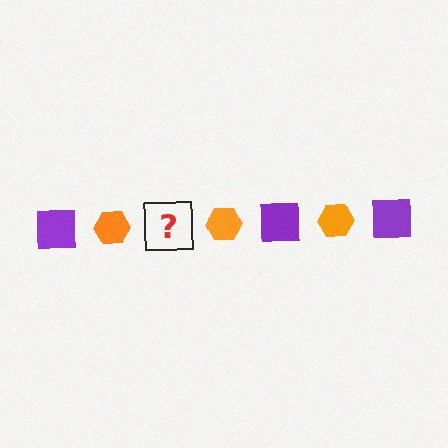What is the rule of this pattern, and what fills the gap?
The rule is that the pattern alternates between purple square and orange hexagon. The gap should be filled with a purple square.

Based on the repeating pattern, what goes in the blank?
The blank should be a purple square.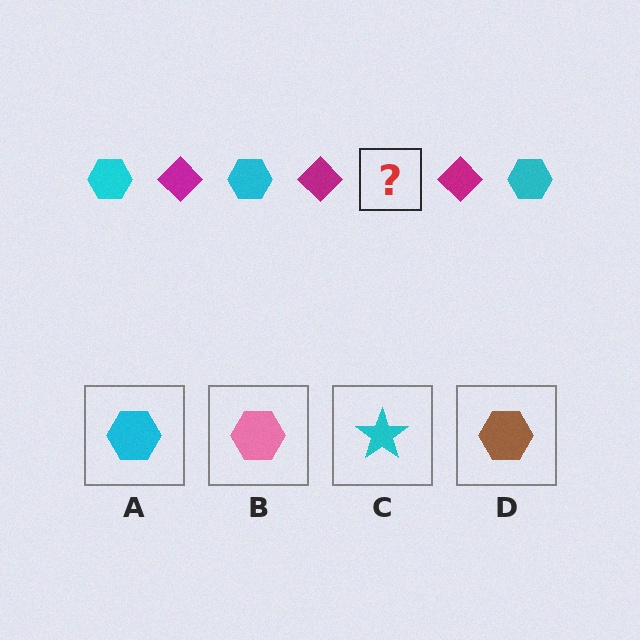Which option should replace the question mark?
Option A.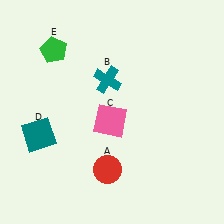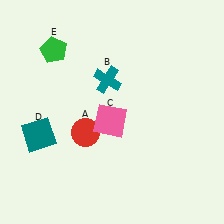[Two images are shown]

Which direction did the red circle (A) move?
The red circle (A) moved up.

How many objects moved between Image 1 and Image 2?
1 object moved between the two images.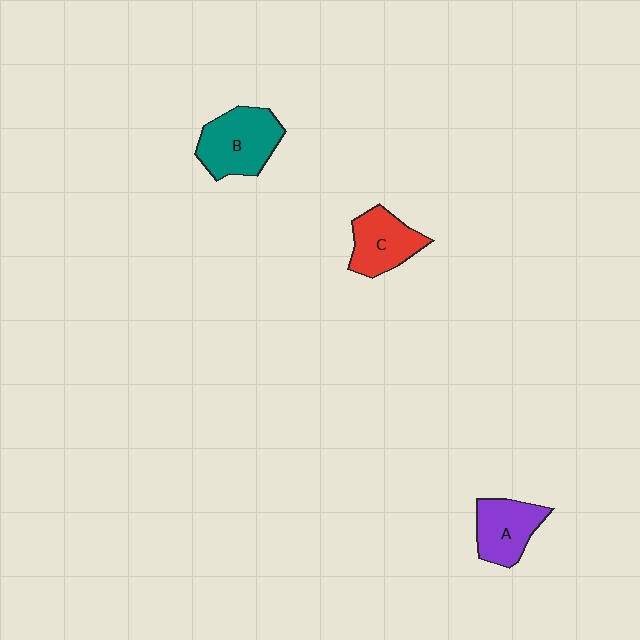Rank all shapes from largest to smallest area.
From largest to smallest: B (teal), C (red), A (purple).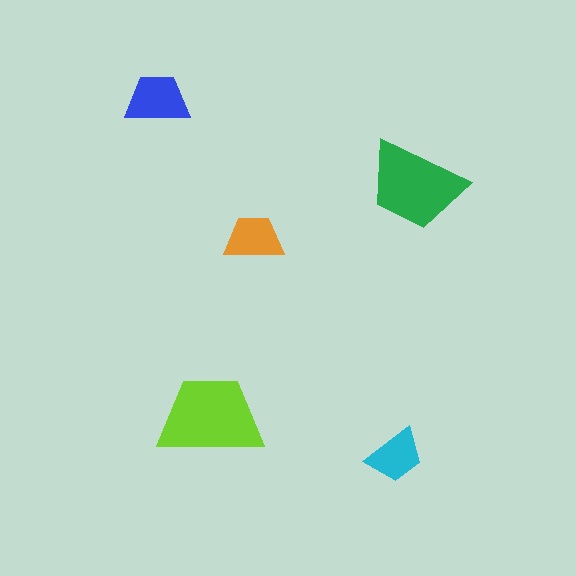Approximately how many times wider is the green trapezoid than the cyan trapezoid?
About 1.5 times wider.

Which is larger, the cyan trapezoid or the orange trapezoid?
The orange one.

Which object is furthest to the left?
The blue trapezoid is leftmost.